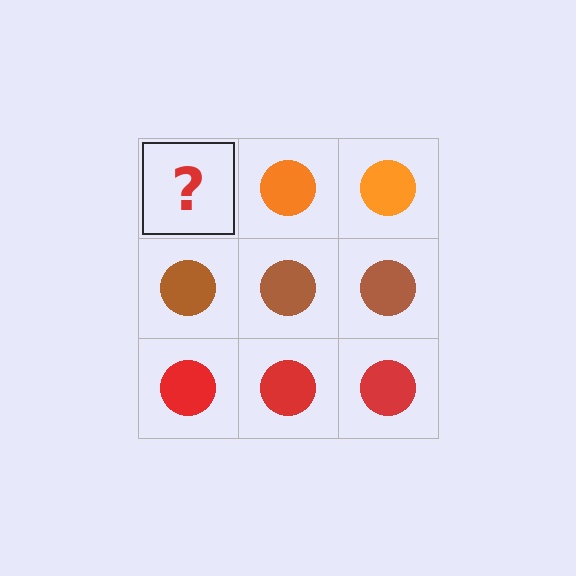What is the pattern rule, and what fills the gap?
The rule is that each row has a consistent color. The gap should be filled with an orange circle.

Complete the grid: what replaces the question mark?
The question mark should be replaced with an orange circle.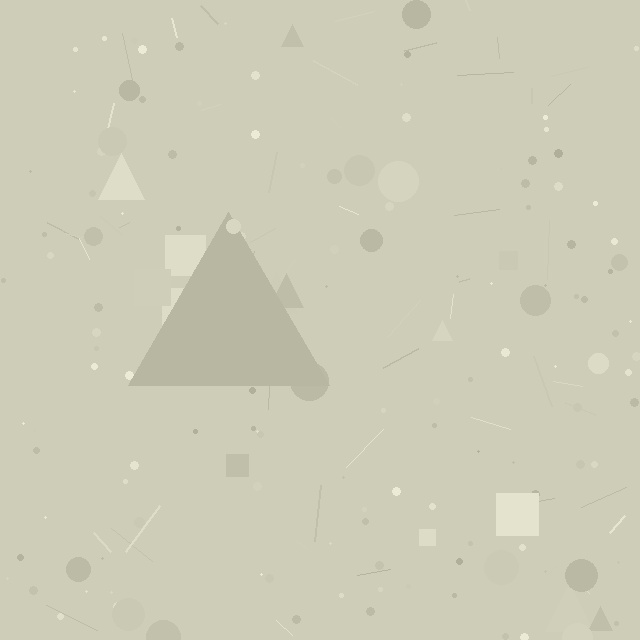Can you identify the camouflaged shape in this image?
The camouflaged shape is a triangle.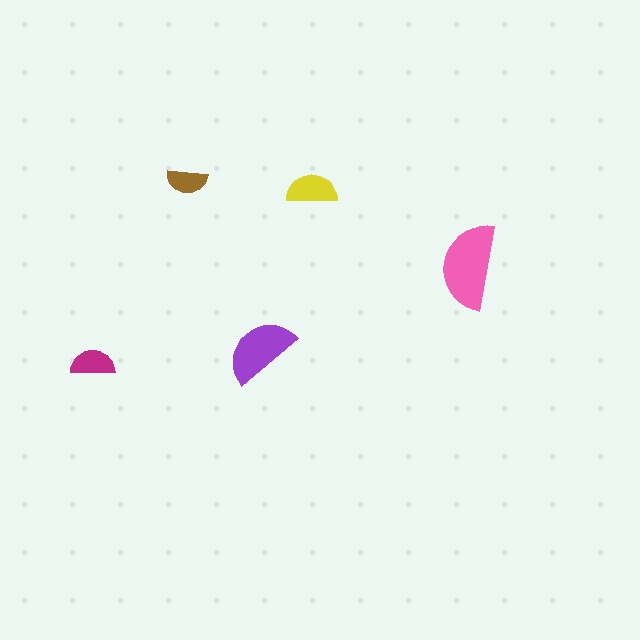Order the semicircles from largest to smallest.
the pink one, the purple one, the yellow one, the magenta one, the brown one.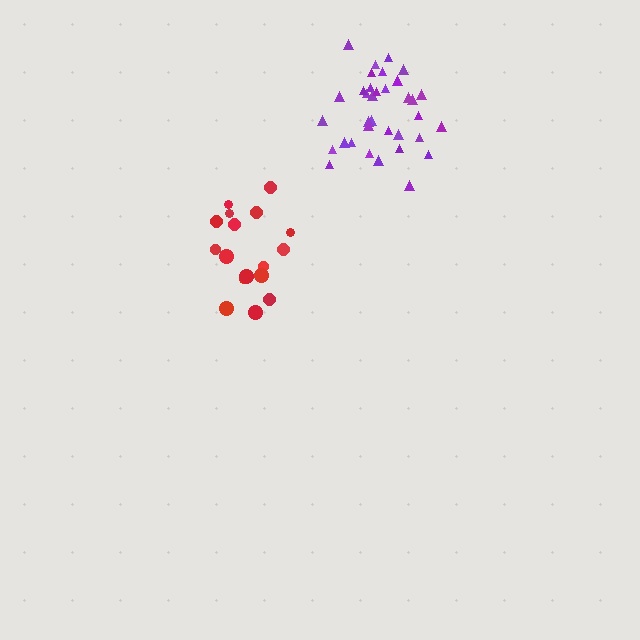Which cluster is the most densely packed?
Purple.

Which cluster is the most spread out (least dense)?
Red.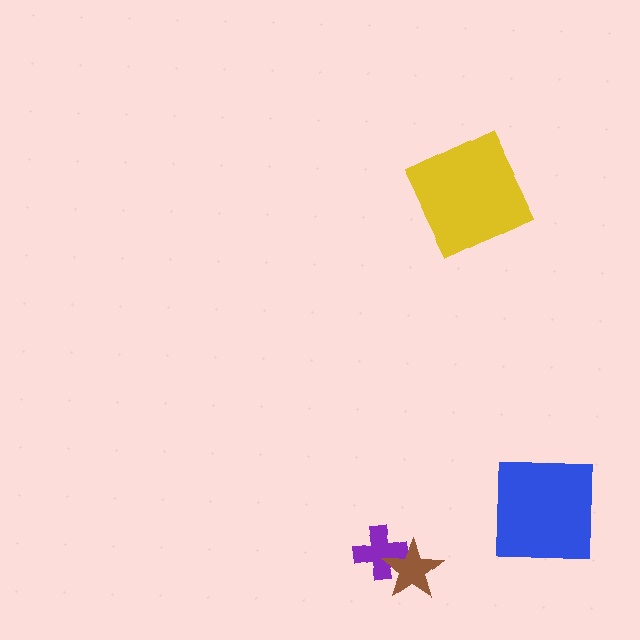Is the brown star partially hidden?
No, no other shape covers it.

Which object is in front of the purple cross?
The brown star is in front of the purple cross.